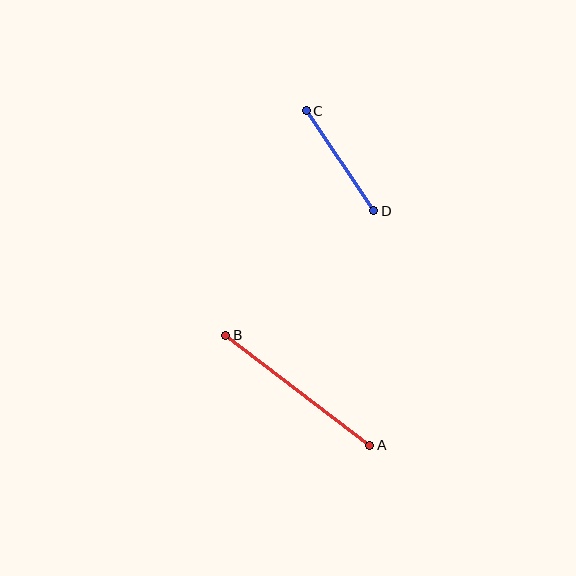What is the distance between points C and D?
The distance is approximately 120 pixels.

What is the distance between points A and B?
The distance is approximately 181 pixels.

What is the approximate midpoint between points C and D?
The midpoint is at approximately (340, 161) pixels.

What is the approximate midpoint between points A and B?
The midpoint is at approximately (298, 390) pixels.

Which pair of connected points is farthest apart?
Points A and B are farthest apart.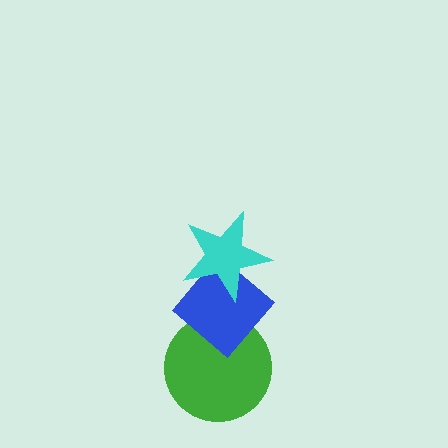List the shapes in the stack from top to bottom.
From top to bottom: the cyan star, the blue diamond, the green circle.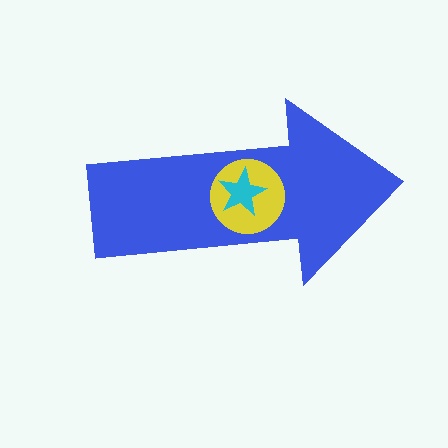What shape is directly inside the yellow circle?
The cyan star.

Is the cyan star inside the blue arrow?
Yes.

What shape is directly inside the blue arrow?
The yellow circle.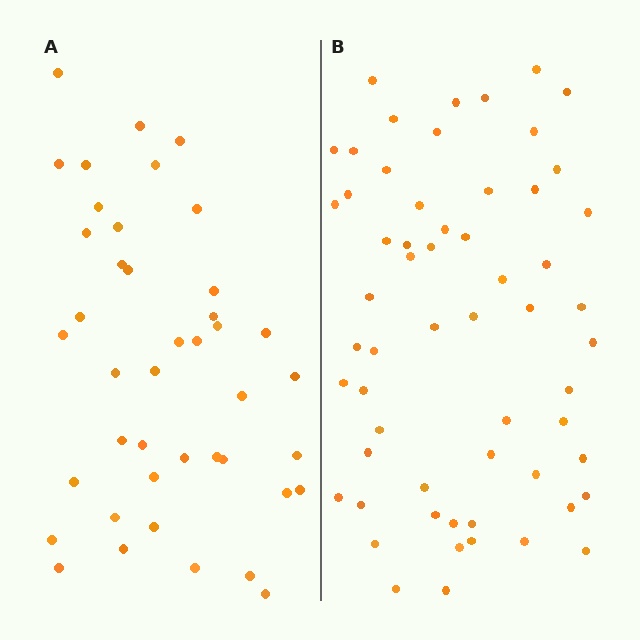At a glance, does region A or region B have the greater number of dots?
Region B (the right region) has more dots.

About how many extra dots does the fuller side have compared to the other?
Region B has approximately 15 more dots than region A.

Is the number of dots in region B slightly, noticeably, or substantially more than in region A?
Region B has noticeably more, but not dramatically so. The ratio is roughly 1.4 to 1.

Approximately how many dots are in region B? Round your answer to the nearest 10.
About 60 dots. (The exact count is 59, which rounds to 60.)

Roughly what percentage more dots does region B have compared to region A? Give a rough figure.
About 40% more.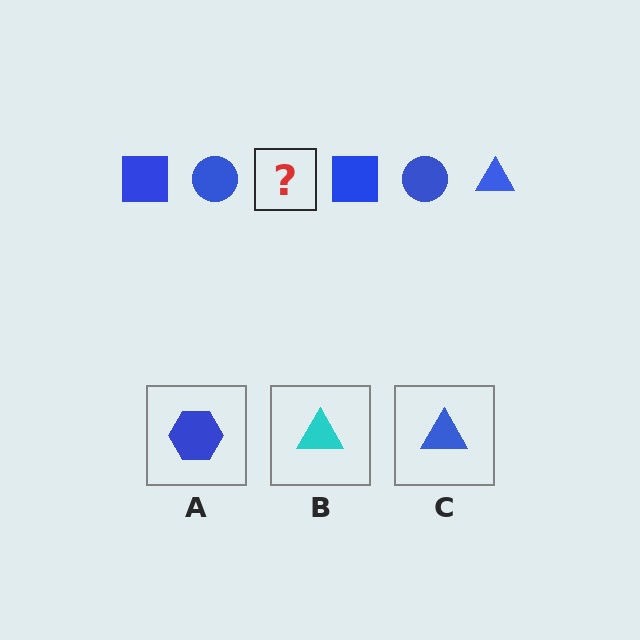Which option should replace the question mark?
Option C.